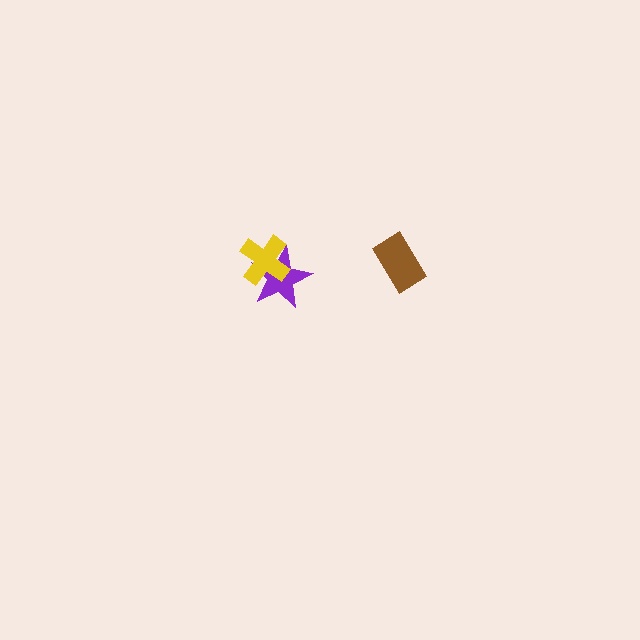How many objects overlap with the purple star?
1 object overlaps with the purple star.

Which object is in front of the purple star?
The yellow cross is in front of the purple star.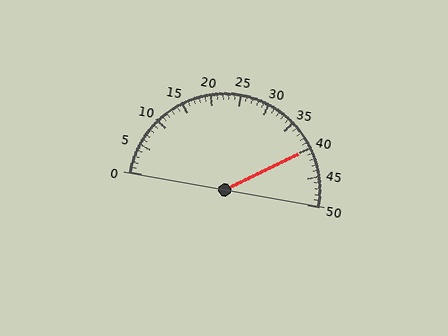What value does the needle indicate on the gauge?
The needle indicates approximately 40.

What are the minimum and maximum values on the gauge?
The gauge ranges from 0 to 50.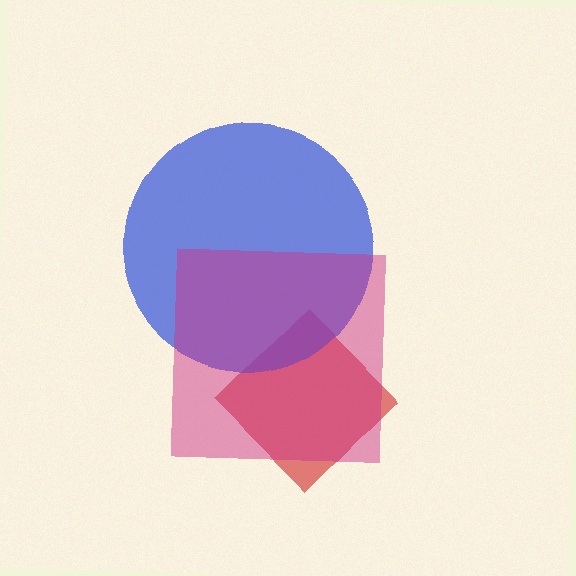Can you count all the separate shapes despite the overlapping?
Yes, there are 3 separate shapes.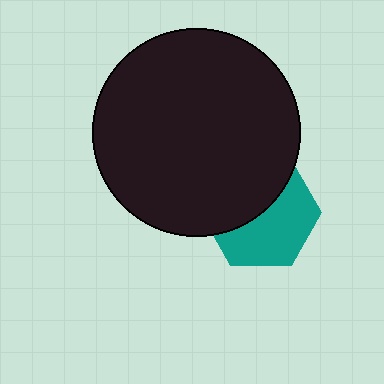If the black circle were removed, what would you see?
You would see the complete teal hexagon.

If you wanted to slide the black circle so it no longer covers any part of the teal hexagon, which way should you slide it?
Slide it up — that is the most direct way to separate the two shapes.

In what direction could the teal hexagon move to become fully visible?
The teal hexagon could move down. That would shift it out from behind the black circle entirely.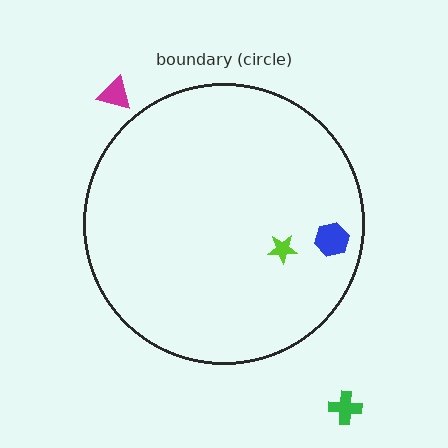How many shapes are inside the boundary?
2 inside, 2 outside.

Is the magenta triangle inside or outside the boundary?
Outside.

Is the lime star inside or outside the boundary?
Inside.